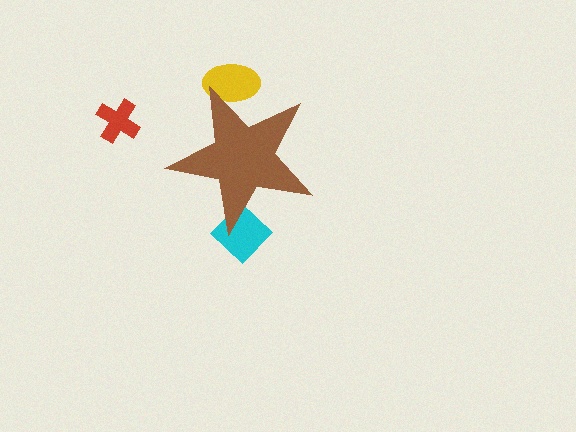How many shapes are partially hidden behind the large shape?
2 shapes are partially hidden.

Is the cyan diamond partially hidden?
Yes, the cyan diamond is partially hidden behind the brown star.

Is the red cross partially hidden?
No, the red cross is fully visible.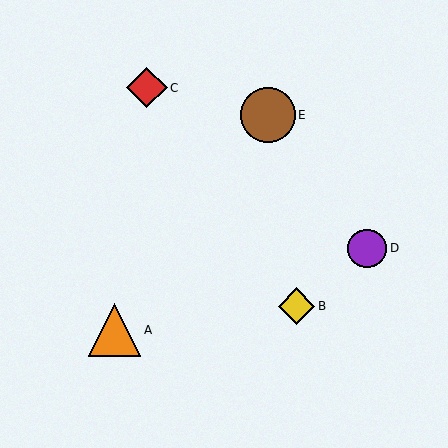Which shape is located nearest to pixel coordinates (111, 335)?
The orange triangle (labeled A) at (114, 330) is nearest to that location.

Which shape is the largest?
The brown circle (labeled E) is the largest.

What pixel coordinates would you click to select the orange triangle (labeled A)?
Click at (114, 330) to select the orange triangle A.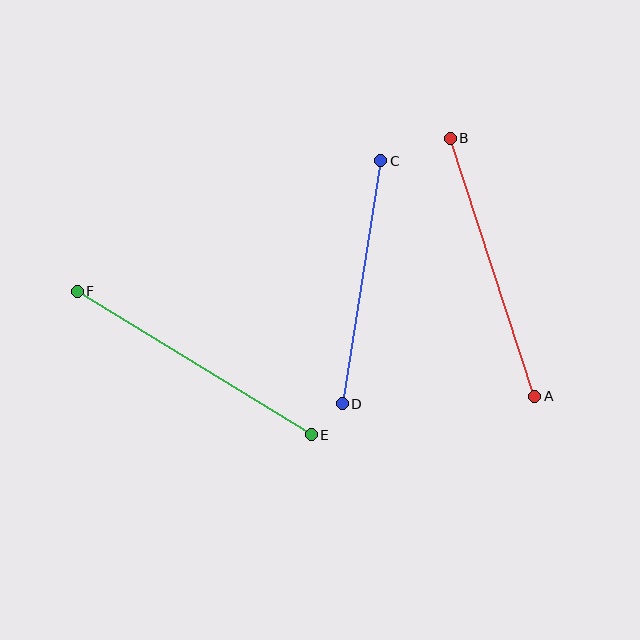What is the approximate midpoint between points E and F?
The midpoint is at approximately (194, 363) pixels.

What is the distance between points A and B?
The distance is approximately 271 pixels.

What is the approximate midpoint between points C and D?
The midpoint is at approximately (362, 282) pixels.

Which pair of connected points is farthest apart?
Points E and F are farthest apart.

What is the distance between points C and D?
The distance is approximately 246 pixels.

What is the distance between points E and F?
The distance is approximately 274 pixels.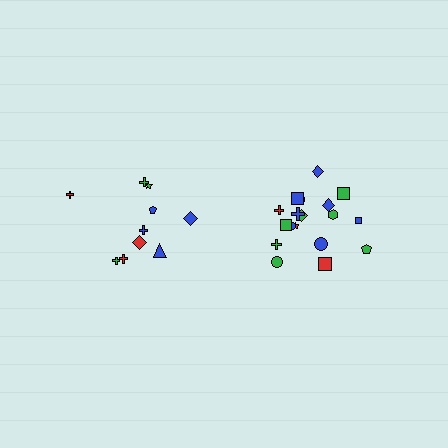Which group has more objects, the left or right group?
The right group.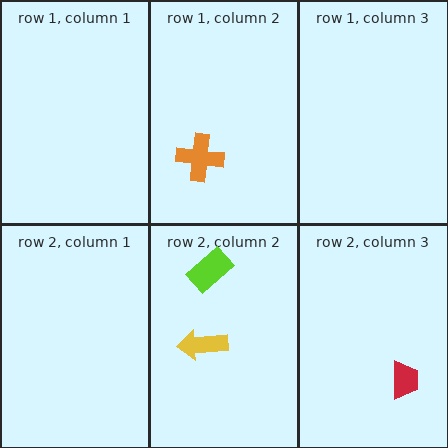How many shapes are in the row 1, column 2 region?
1.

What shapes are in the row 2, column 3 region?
The red trapezoid.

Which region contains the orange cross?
The row 1, column 2 region.